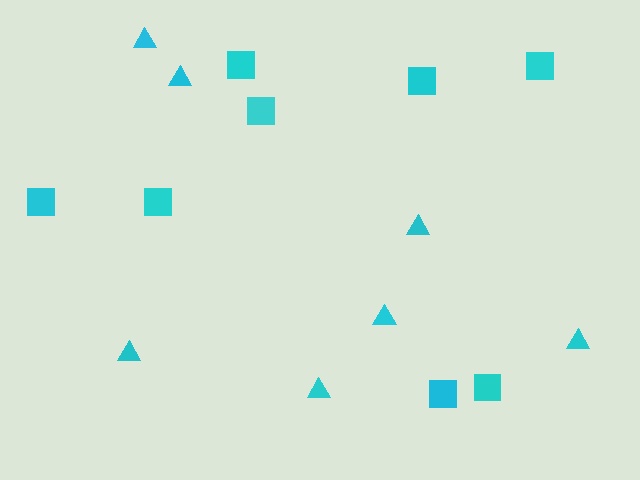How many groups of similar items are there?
There are 2 groups: one group of triangles (7) and one group of squares (8).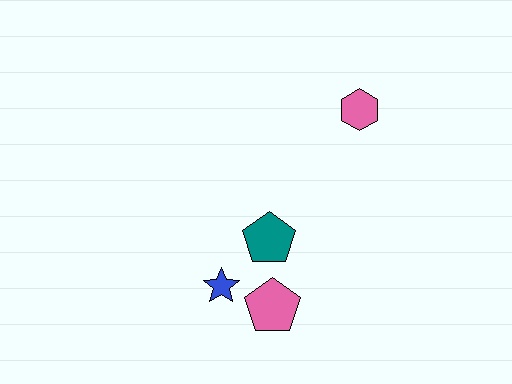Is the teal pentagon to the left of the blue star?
No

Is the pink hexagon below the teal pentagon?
No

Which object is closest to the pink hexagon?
The teal pentagon is closest to the pink hexagon.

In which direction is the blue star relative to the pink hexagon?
The blue star is below the pink hexagon.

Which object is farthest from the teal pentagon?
The pink hexagon is farthest from the teal pentagon.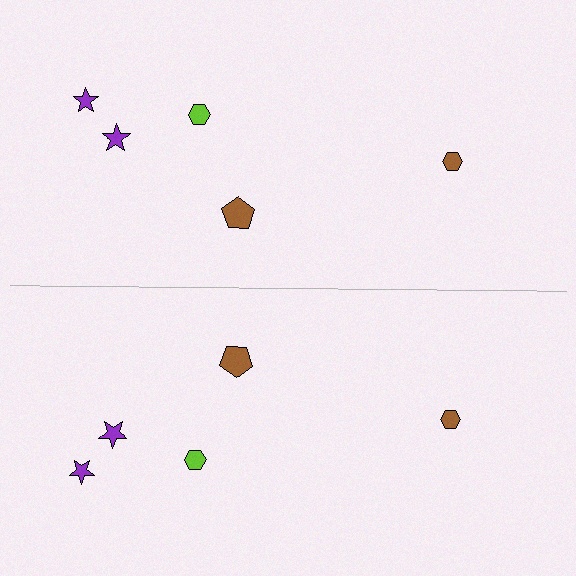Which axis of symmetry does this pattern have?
The pattern has a horizontal axis of symmetry running through the center of the image.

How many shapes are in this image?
There are 10 shapes in this image.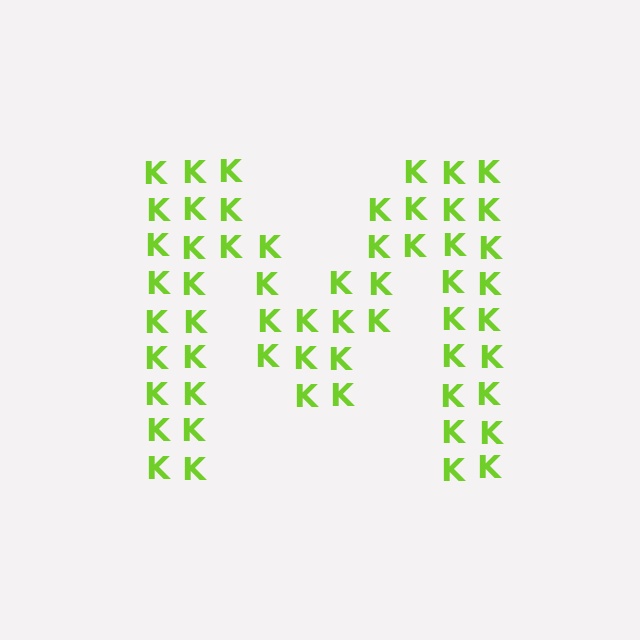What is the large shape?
The large shape is the letter M.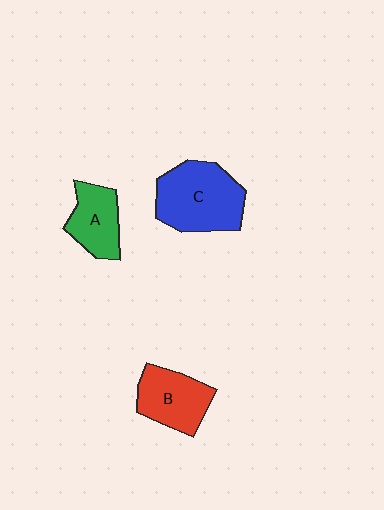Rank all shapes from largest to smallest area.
From largest to smallest: C (blue), B (red), A (green).